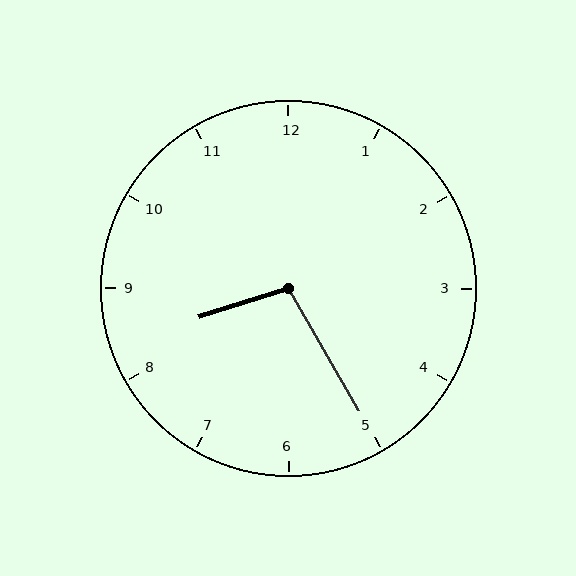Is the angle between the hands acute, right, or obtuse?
It is obtuse.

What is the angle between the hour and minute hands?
Approximately 102 degrees.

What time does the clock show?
8:25.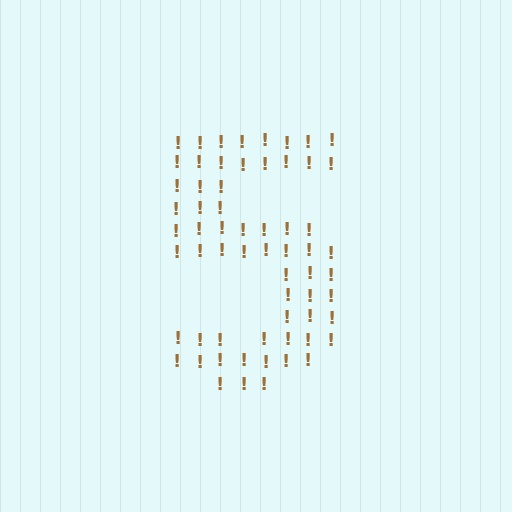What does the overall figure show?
The overall figure shows the digit 5.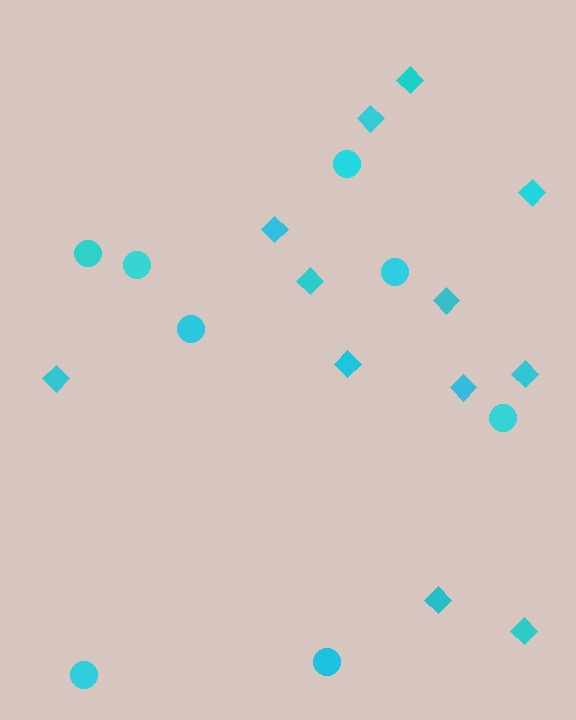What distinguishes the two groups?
There are 2 groups: one group of diamonds (12) and one group of circles (8).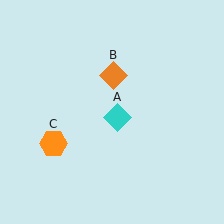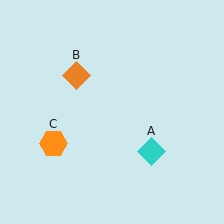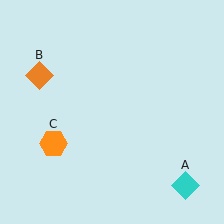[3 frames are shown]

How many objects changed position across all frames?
2 objects changed position: cyan diamond (object A), orange diamond (object B).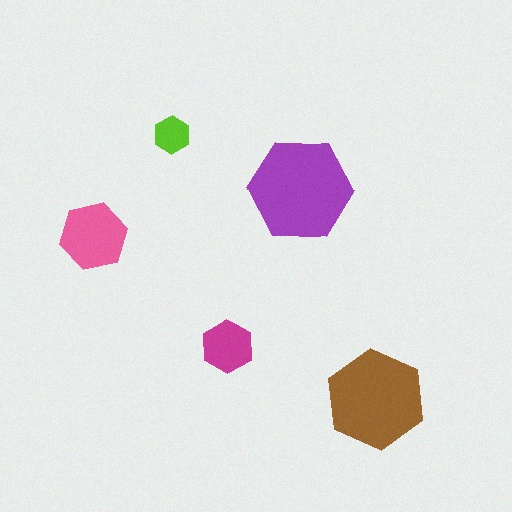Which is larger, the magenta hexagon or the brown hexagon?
The brown one.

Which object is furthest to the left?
The pink hexagon is leftmost.